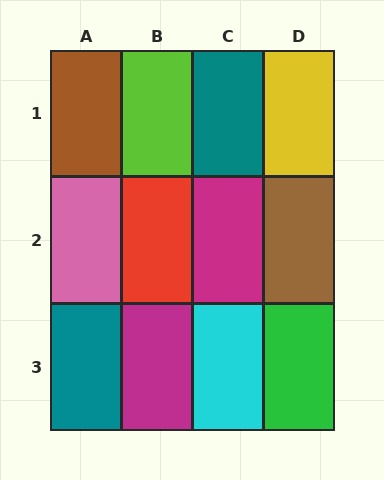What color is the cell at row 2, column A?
Pink.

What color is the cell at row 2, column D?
Brown.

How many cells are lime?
1 cell is lime.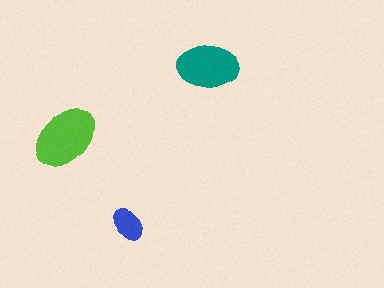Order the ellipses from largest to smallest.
the lime one, the teal one, the blue one.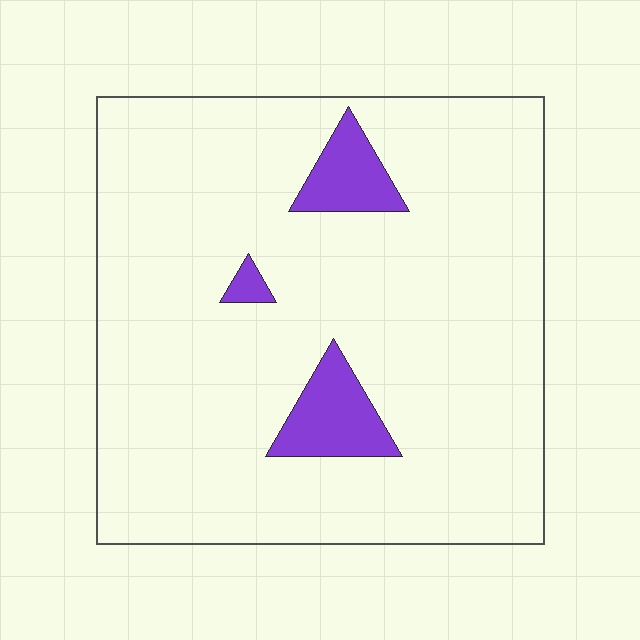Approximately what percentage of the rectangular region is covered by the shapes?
Approximately 10%.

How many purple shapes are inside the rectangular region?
3.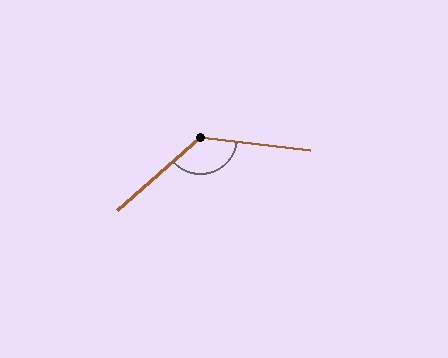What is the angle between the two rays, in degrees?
Approximately 132 degrees.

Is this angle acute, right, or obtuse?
It is obtuse.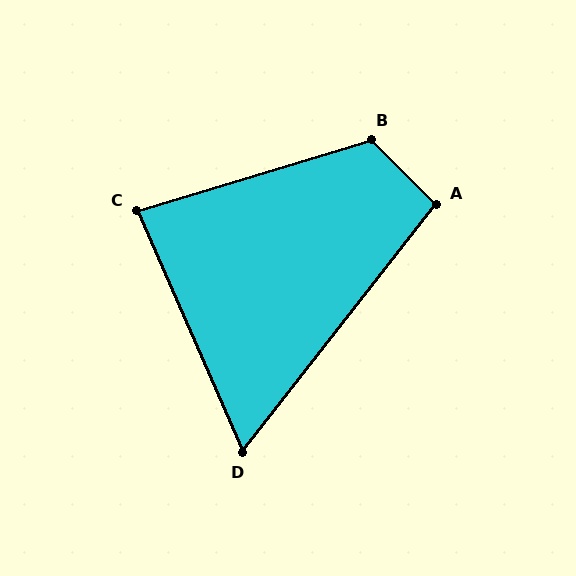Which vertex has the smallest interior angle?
D, at approximately 62 degrees.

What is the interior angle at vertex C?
Approximately 83 degrees (acute).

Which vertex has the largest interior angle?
B, at approximately 118 degrees.